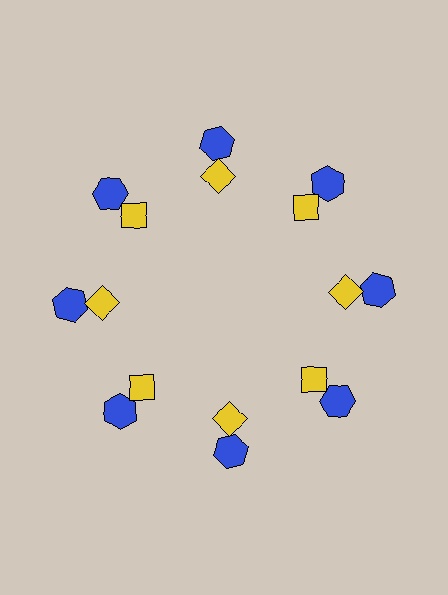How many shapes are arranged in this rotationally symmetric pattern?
There are 16 shapes, arranged in 8 groups of 2.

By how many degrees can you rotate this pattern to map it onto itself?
The pattern maps onto itself every 45 degrees of rotation.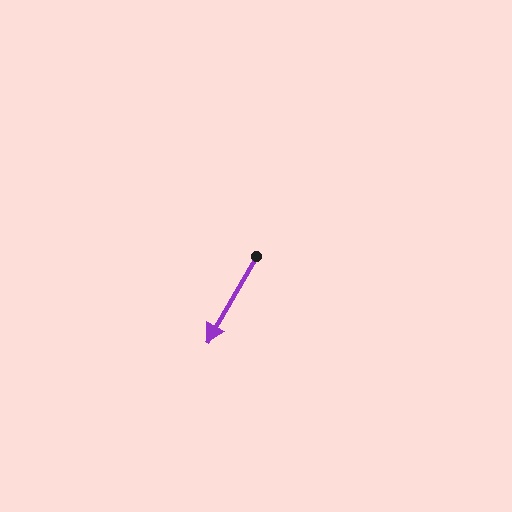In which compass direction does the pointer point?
Southwest.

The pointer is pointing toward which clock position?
Roughly 7 o'clock.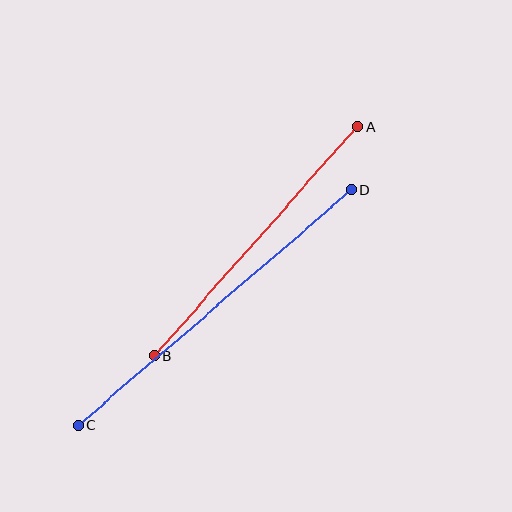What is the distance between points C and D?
The distance is approximately 361 pixels.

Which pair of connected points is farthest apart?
Points C and D are farthest apart.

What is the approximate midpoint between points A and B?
The midpoint is at approximately (256, 241) pixels.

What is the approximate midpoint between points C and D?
The midpoint is at approximately (215, 307) pixels.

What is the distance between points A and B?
The distance is approximately 306 pixels.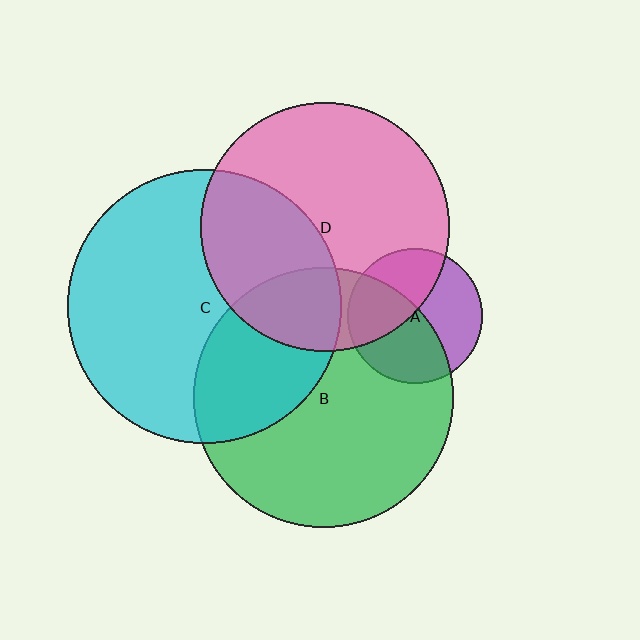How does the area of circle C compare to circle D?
Approximately 1.2 times.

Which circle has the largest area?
Circle C (cyan).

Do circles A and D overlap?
Yes.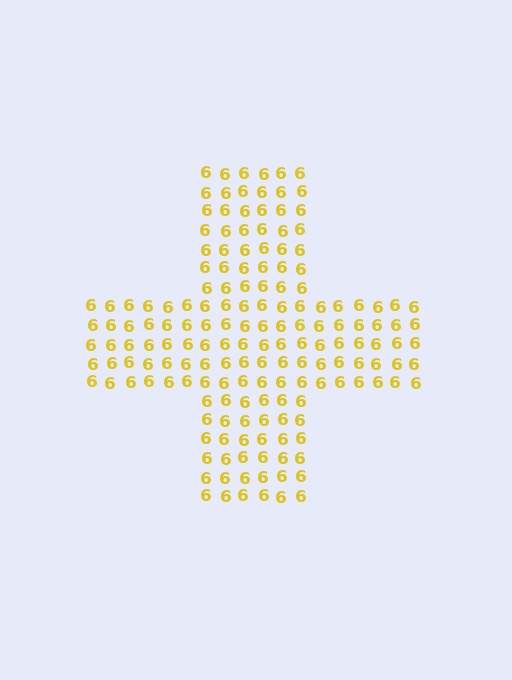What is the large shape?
The large shape is a cross.